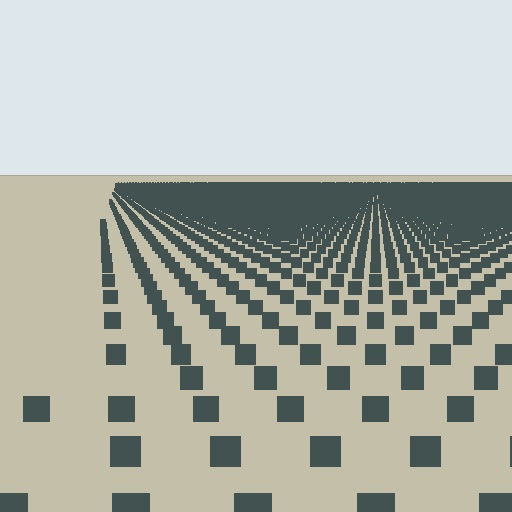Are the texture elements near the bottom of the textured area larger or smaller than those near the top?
Larger. Near the bottom, elements are closer to the viewer and appear at a bigger on-screen size.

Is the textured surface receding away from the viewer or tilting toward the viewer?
The surface is receding away from the viewer. Texture elements get smaller and denser toward the top.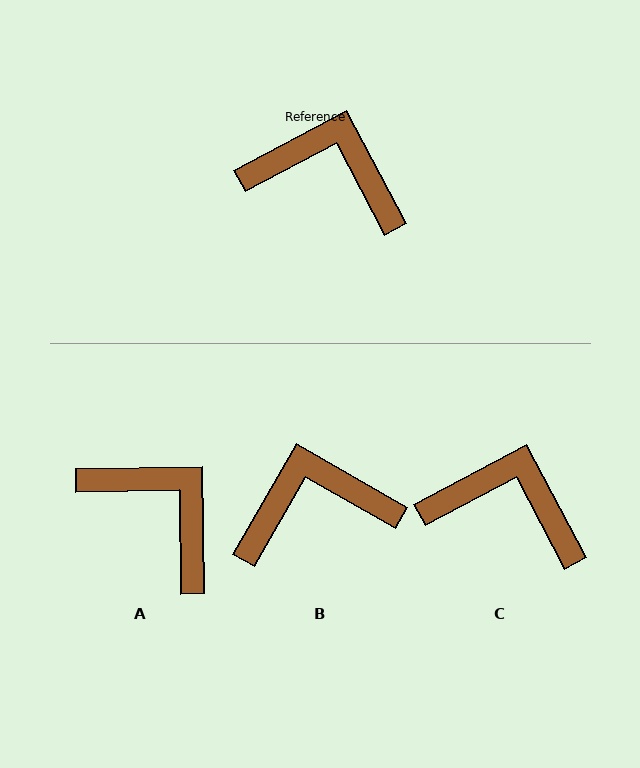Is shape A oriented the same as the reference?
No, it is off by about 27 degrees.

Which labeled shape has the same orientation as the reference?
C.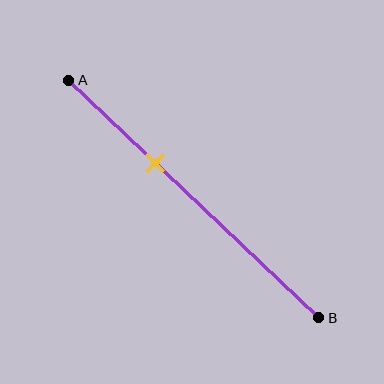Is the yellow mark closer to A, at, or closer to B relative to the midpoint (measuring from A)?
The yellow mark is closer to point A than the midpoint of segment AB.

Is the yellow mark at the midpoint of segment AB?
No, the mark is at about 35% from A, not at the 50% midpoint.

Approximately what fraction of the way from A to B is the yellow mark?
The yellow mark is approximately 35% of the way from A to B.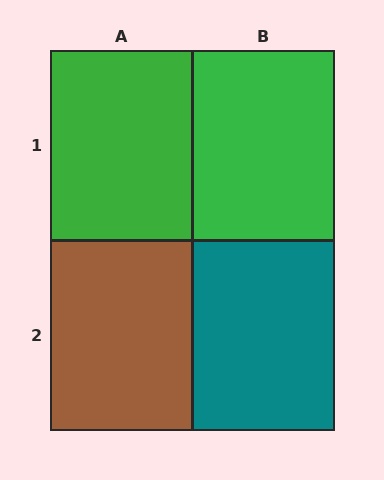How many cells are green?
2 cells are green.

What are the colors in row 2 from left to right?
Brown, teal.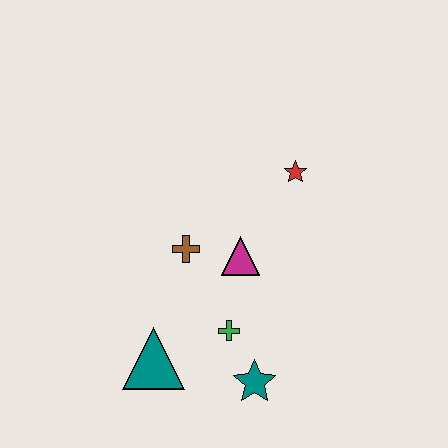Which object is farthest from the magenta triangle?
The teal triangle is farthest from the magenta triangle.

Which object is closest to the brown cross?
The magenta triangle is closest to the brown cross.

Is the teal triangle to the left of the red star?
Yes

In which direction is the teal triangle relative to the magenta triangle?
The teal triangle is below the magenta triangle.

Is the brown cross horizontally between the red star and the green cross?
No